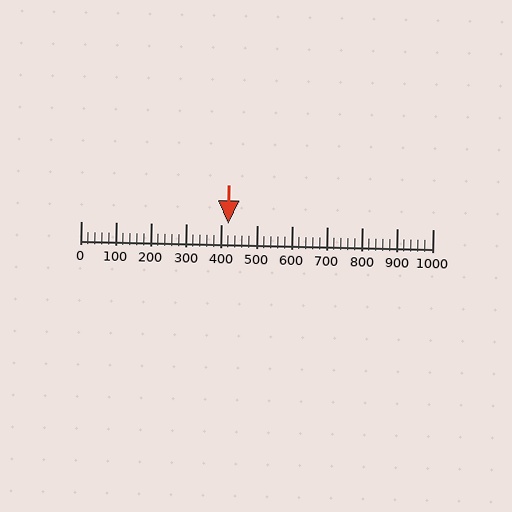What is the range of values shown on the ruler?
The ruler shows values from 0 to 1000.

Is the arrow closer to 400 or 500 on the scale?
The arrow is closer to 400.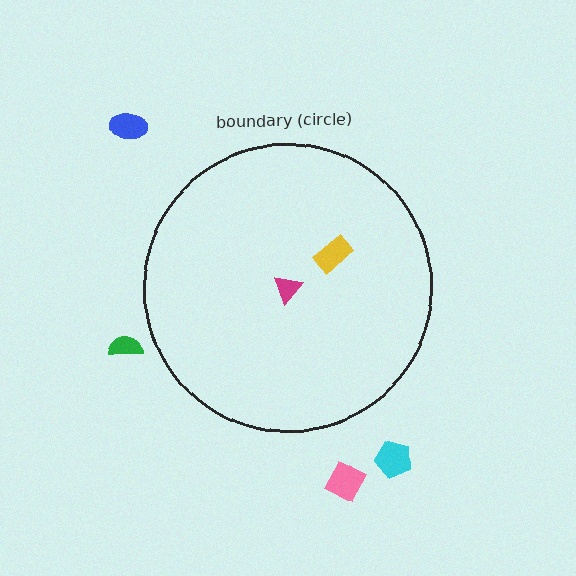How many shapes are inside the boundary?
2 inside, 4 outside.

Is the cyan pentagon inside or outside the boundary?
Outside.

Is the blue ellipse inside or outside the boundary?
Outside.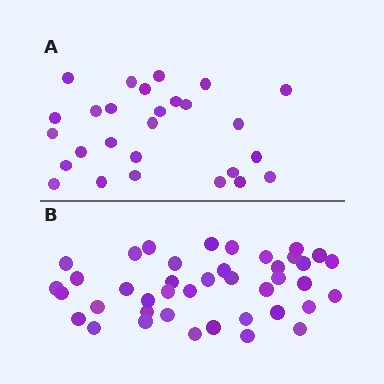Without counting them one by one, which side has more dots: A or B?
Region B (the bottom region) has more dots.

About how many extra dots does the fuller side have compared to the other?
Region B has approximately 15 more dots than region A.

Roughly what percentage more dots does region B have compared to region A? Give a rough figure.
About 50% more.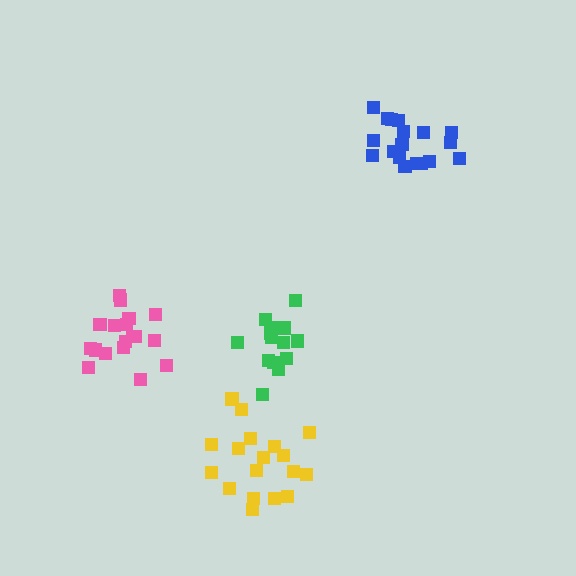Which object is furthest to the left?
The pink cluster is leftmost.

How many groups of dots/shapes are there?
There are 4 groups.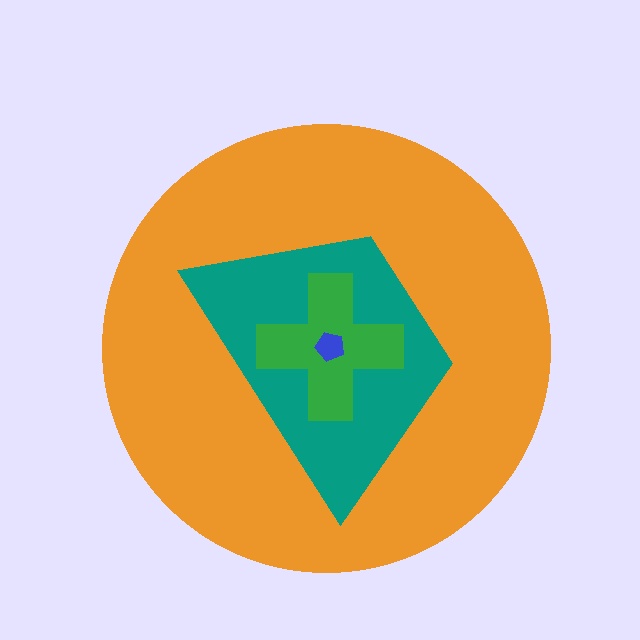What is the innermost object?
The blue pentagon.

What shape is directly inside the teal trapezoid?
The green cross.